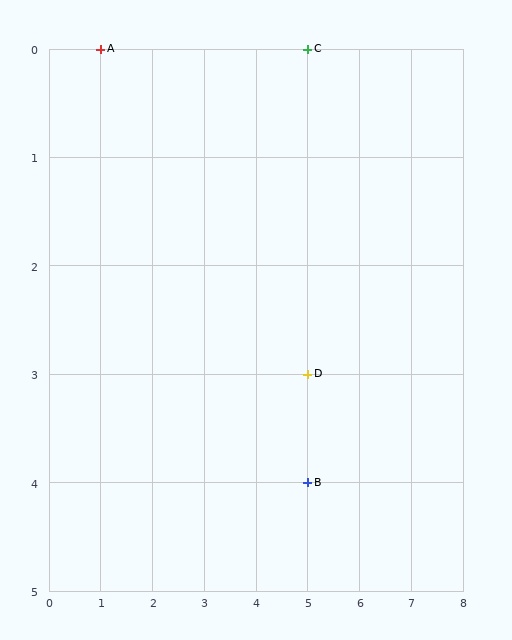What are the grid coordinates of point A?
Point A is at grid coordinates (1, 0).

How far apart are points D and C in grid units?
Points D and C are 3 rows apart.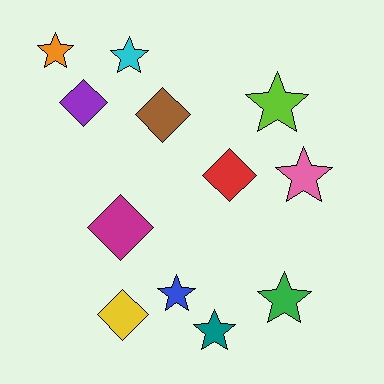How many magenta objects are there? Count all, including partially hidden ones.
There is 1 magenta object.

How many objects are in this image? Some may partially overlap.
There are 12 objects.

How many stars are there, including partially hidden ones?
There are 7 stars.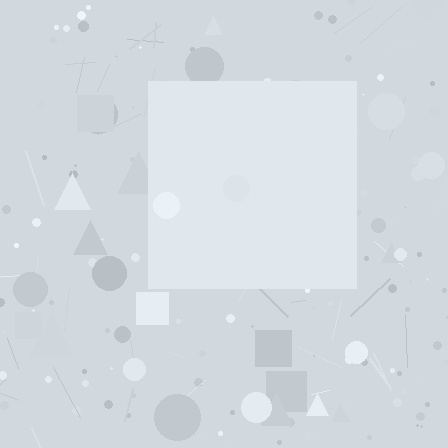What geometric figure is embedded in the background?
A square is embedded in the background.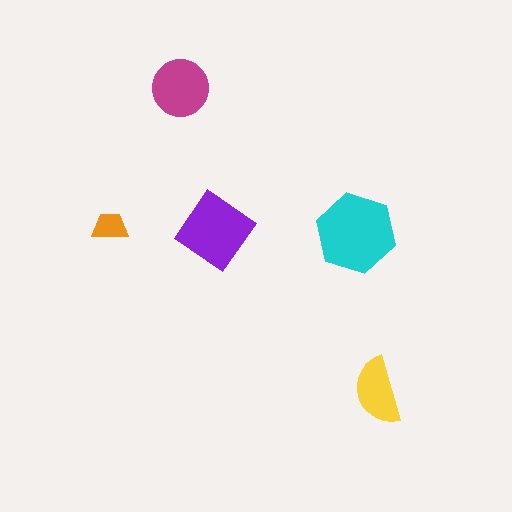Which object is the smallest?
The orange trapezoid.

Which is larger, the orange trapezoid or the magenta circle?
The magenta circle.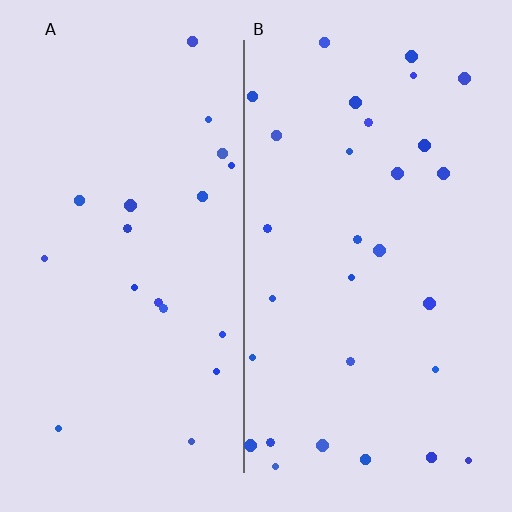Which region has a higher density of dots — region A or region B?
B (the right).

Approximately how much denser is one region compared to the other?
Approximately 1.6× — region B over region A.